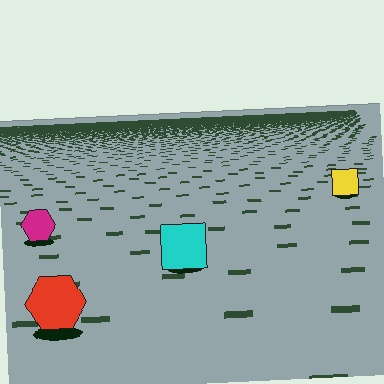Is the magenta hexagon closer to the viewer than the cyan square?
No. The cyan square is closer — you can tell from the texture gradient: the ground texture is coarser near it.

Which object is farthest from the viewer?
The yellow square is farthest from the viewer. It appears smaller and the ground texture around it is denser.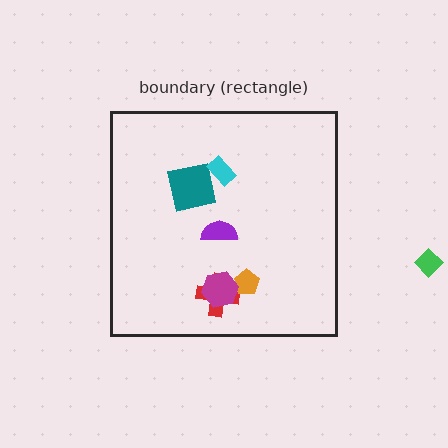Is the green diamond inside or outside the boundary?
Outside.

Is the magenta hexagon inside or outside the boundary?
Inside.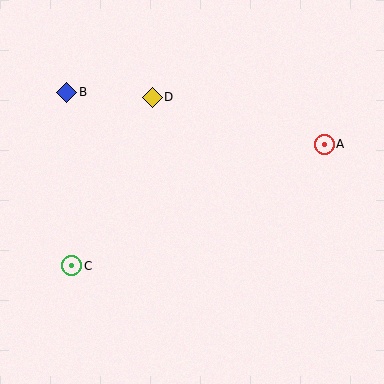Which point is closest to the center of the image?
Point D at (152, 97) is closest to the center.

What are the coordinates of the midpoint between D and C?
The midpoint between D and C is at (112, 181).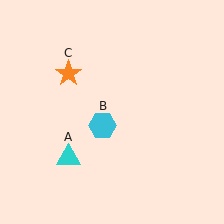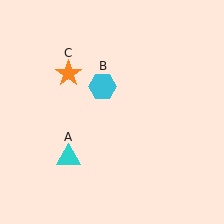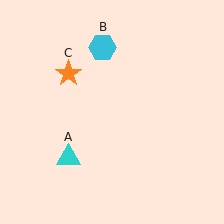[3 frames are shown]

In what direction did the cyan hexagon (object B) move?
The cyan hexagon (object B) moved up.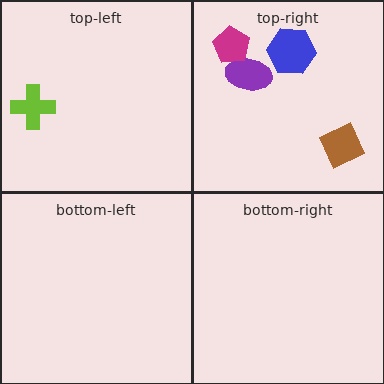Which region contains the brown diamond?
The top-right region.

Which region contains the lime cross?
The top-left region.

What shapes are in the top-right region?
The purple ellipse, the magenta pentagon, the blue hexagon, the brown diamond.